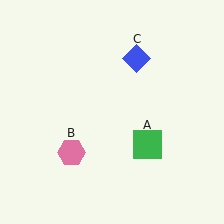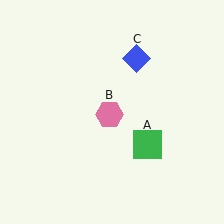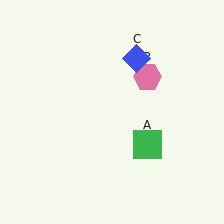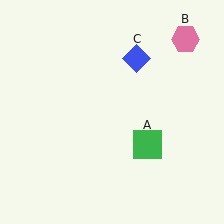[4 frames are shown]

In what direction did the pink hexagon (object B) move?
The pink hexagon (object B) moved up and to the right.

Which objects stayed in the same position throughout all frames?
Green square (object A) and blue diamond (object C) remained stationary.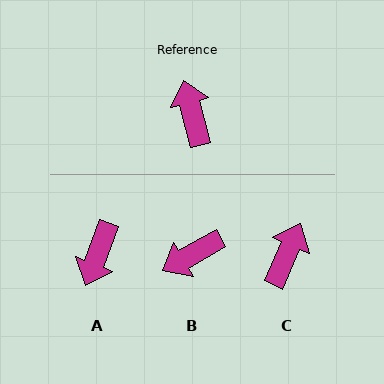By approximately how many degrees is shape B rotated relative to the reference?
Approximately 105 degrees counter-clockwise.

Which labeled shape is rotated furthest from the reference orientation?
A, about 144 degrees away.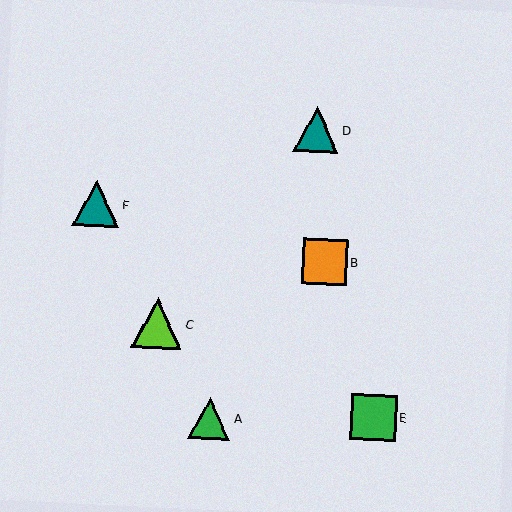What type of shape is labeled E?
Shape E is a green square.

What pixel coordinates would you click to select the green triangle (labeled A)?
Click at (210, 418) to select the green triangle A.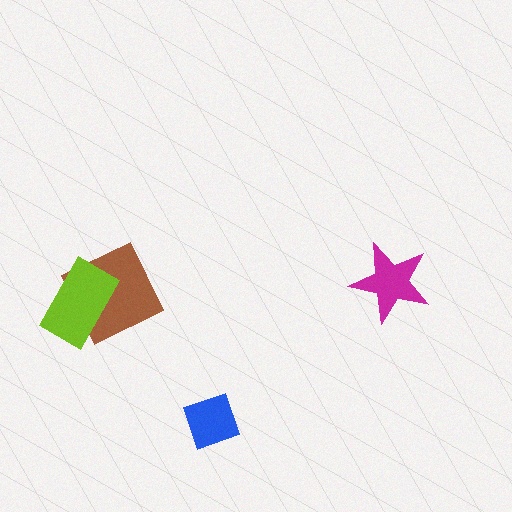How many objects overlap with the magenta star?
0 objects overlap with the magenta star.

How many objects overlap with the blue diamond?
0 objects overlap with the blue diamond.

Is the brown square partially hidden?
Yes, it is partially covered by another shape.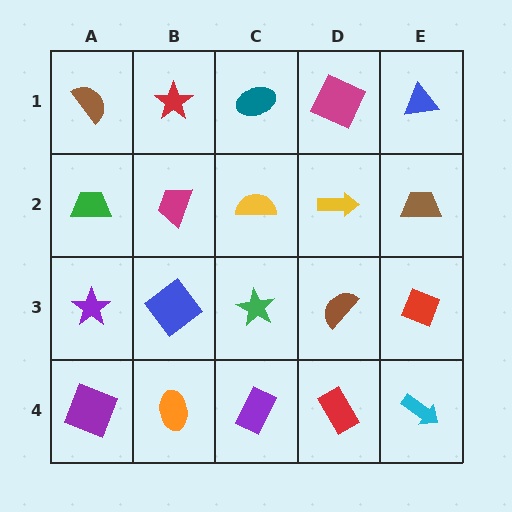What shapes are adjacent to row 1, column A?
A green trapezoid (row 2, column A), a red star (row 1, column B).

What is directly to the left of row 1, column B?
A brown semicircle.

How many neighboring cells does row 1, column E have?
2.